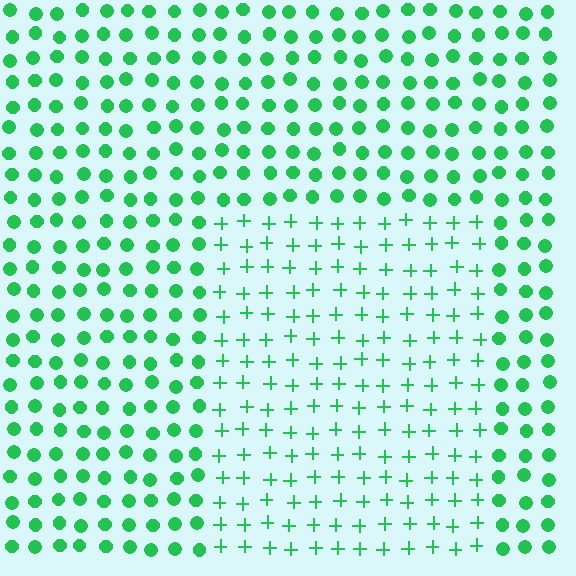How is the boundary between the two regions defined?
The boundary is defined by a change in element shape: plus signs inside vs. circles outside. All elements share the same color and spacing.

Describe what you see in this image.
The image is filled with small green elements arranged in a uniform grid. A rectangle-shaped region contains plus signs, while the surrounding area contains circles. The boundary is defined purely by the change in element shape.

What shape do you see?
I see a rectangle.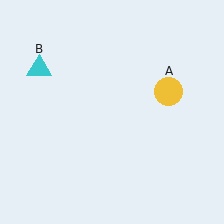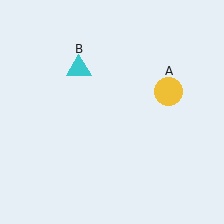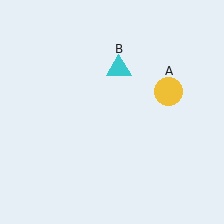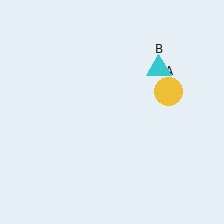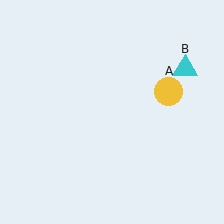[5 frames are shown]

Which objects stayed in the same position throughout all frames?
Yellow circle (object A) remained stationary.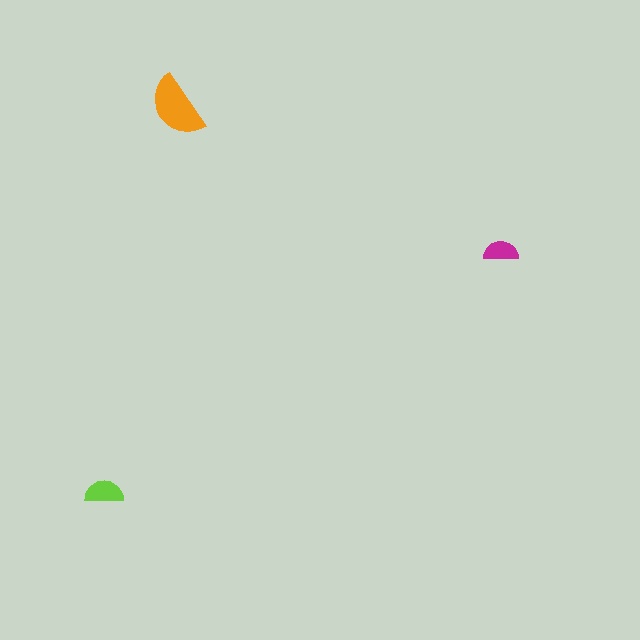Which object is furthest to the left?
The lime semicircle is leftmost.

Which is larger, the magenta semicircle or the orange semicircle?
The orange one.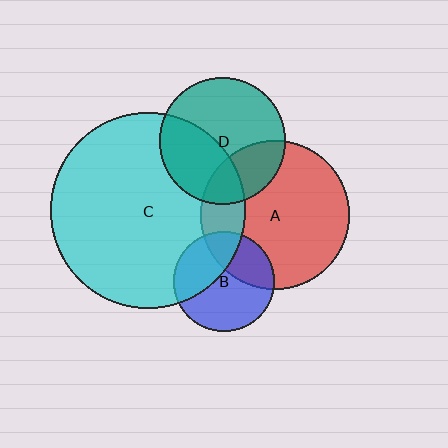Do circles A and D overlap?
Yes.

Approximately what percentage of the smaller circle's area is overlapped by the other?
Approximately 25%.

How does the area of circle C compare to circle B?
Approximately 3.8 times.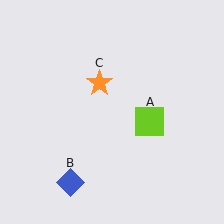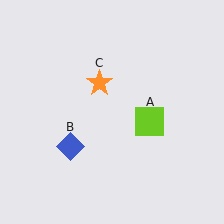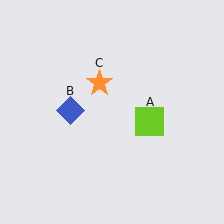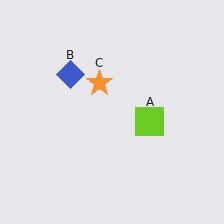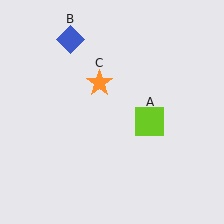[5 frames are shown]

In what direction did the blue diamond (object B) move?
The blue diamond (object B) moved up.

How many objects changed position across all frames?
1 object changed position: blue diamond (object B).